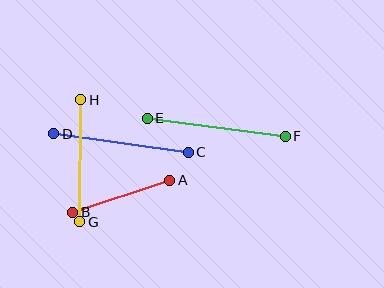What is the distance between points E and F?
The distance is approximately 139 pixels.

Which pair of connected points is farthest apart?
Points E and F are farthest apart.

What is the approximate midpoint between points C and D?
The midpoint is at approximately (121, 143) pixels.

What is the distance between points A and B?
The distance is approximately 102 pixels.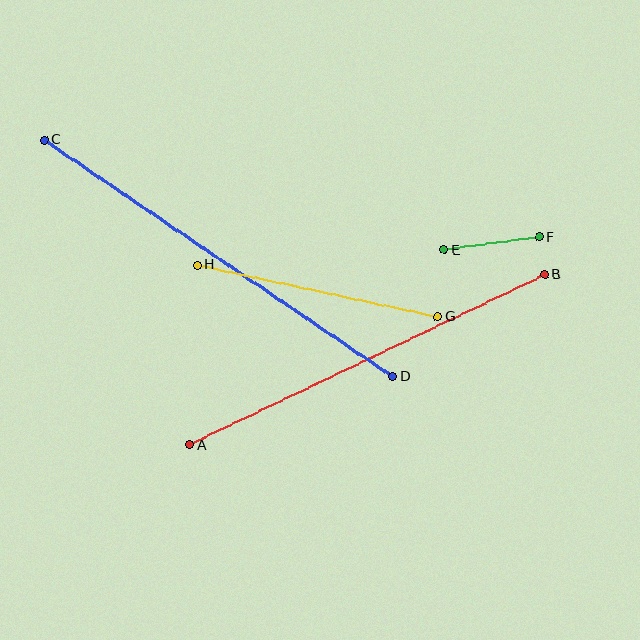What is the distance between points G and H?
The distance is approximately 246 pixels.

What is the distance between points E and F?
The distance is approximately 96 pixels.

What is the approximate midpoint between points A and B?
The midpoint is at approximately (367, 360) pixels.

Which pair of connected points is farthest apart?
Points C and D are farthest apart.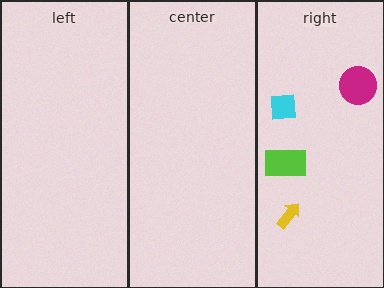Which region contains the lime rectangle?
The right region.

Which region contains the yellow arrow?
The right region.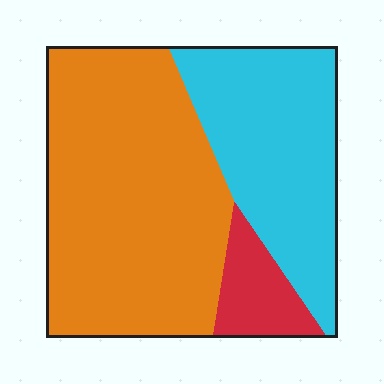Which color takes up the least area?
Red, at roughly 10%.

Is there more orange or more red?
Orange.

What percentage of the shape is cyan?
Cyan covers 34% of the shape.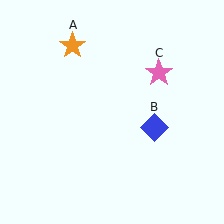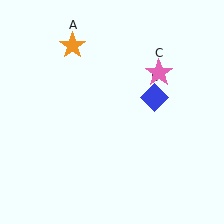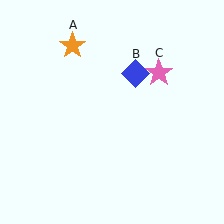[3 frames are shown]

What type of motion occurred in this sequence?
The blue diamond (object B) rotated counterclockwise around the center of the scene.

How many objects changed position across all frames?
1 object changed position: blue diamond (object B).